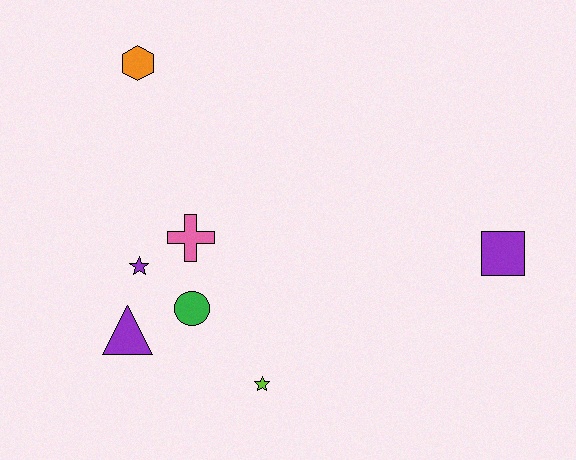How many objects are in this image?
There are 7 objects.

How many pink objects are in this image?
There is 1 pink object.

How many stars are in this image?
There are 2 stars.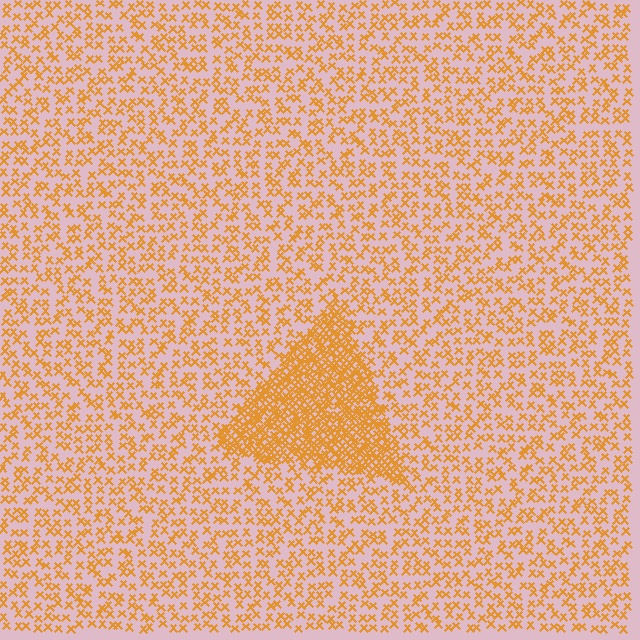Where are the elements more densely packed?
The elements are more densely packed inside the triangle boundary.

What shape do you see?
I see a triangle.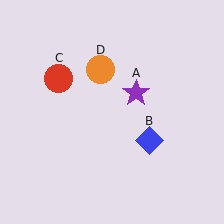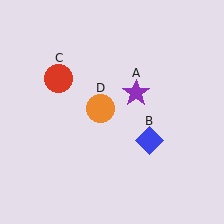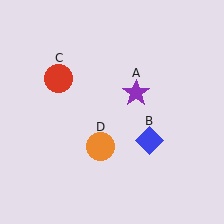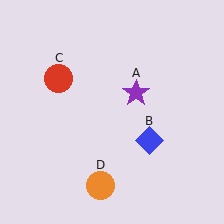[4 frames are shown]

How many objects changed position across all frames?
1 object changed position: orange circle (object D).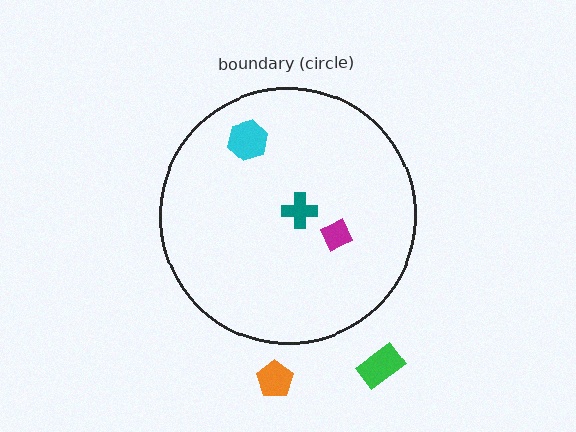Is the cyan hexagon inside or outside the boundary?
Inside.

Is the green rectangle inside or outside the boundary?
Outside.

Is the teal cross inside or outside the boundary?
Inside.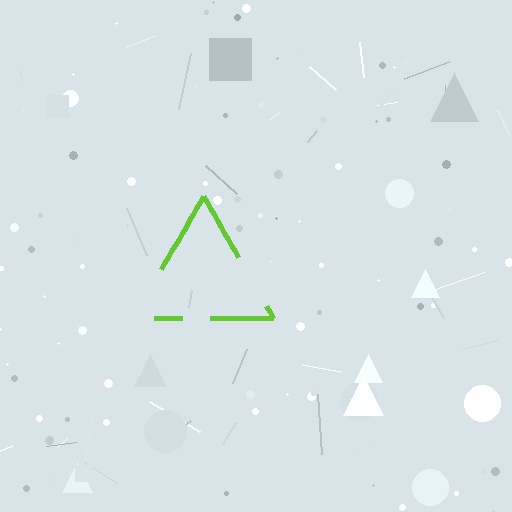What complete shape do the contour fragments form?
The contour fragments form a triangle.